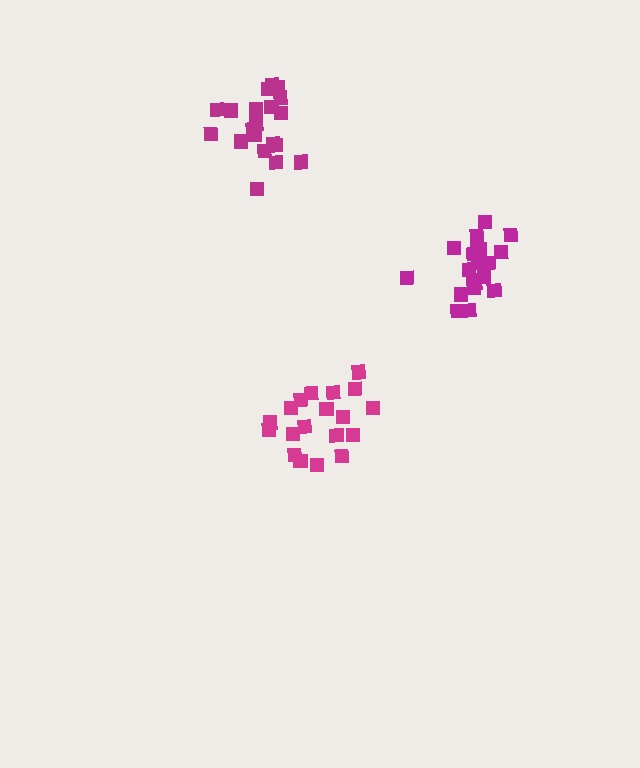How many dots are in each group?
Group 1: 19 dots, Group 2: 20 dots, Group 3: 21 dots (60 total).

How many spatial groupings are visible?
There are 3 spatial groupings.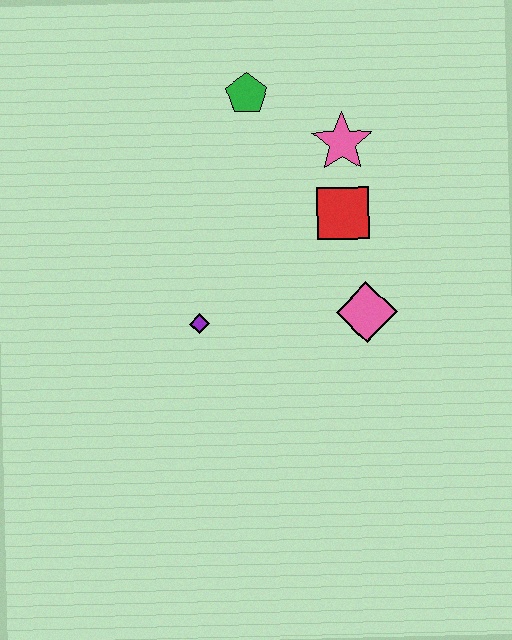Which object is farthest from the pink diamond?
The green pentagon is farthest from the pink diamond.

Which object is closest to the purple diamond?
The pink diamond is closest to the purple diamond.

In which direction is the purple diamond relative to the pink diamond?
The purple diamond is to the left of the pink diamond.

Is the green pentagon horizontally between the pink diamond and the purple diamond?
Yes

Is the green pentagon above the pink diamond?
Yes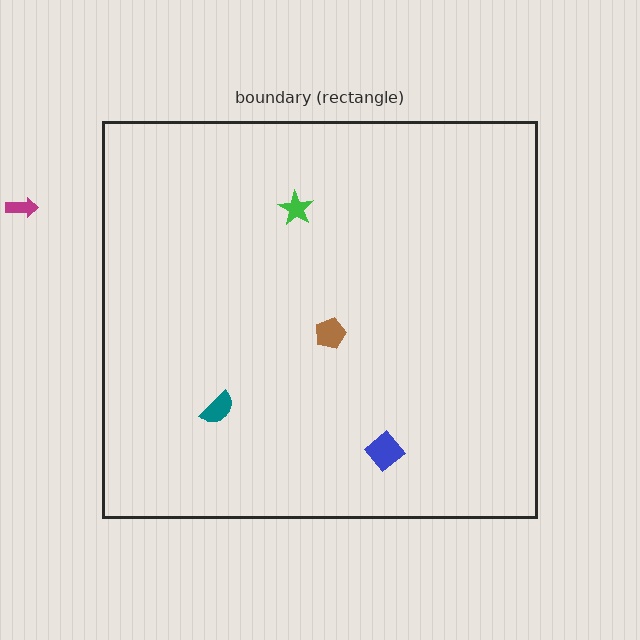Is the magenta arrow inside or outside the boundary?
Outside.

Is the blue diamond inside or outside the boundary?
Inside.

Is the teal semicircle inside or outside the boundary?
Inside.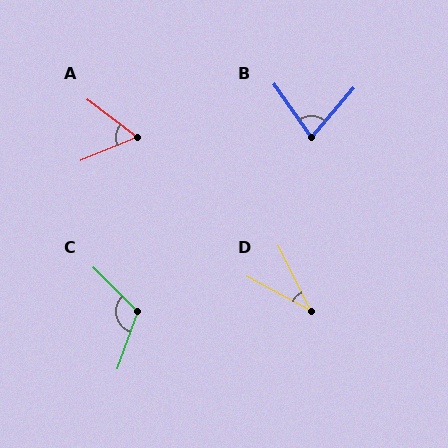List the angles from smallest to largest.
D (35°), A (60°), B (75°), C (115°).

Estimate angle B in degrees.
Approximately 75 degrees.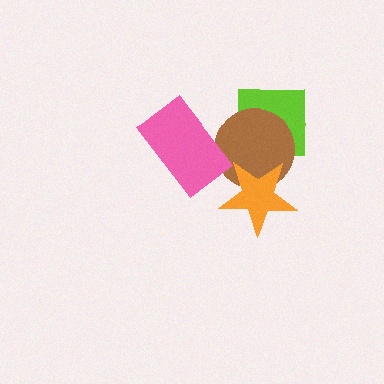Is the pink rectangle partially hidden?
No, no other shape covers it.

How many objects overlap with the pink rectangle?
1 object overlaps with the pink rectangle.